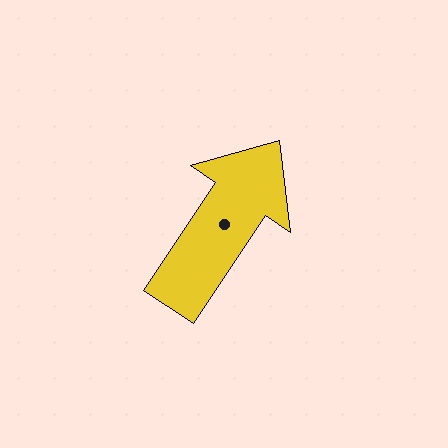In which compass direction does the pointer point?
Northeast.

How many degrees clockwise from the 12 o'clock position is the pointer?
Approximately 34 degrees.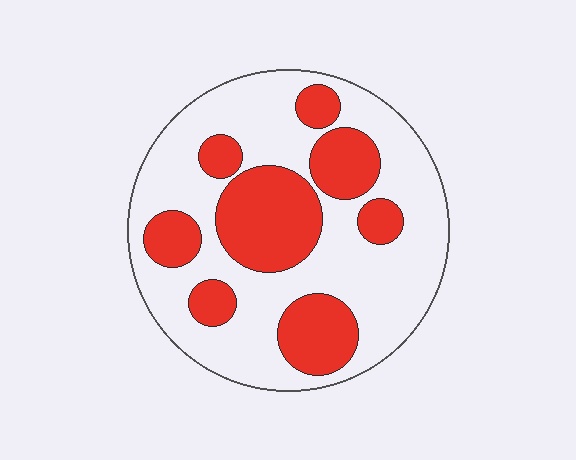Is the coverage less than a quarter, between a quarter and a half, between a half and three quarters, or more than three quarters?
Between a quarter and a half.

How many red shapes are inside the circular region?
8.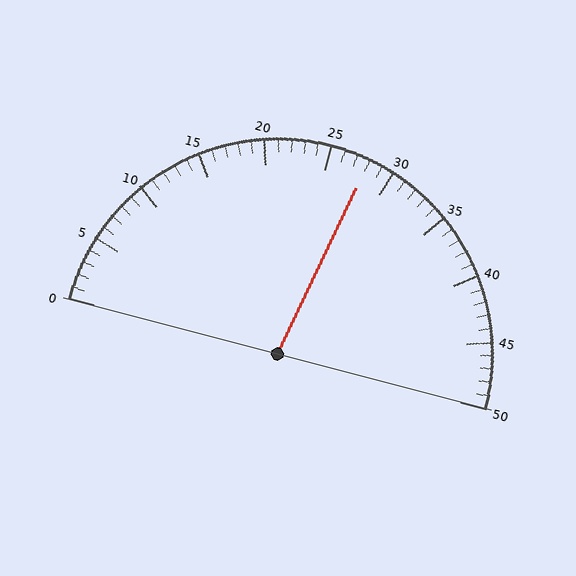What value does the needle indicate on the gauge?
The needle indicates approximately 28.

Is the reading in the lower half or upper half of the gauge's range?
The reading is in the upper half of the range (0 to 50).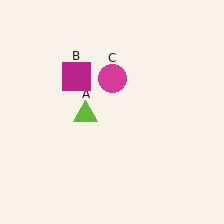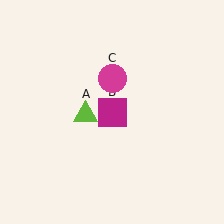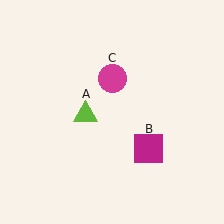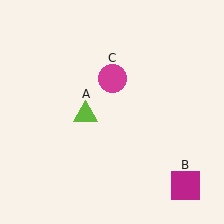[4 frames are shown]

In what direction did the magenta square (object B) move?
The magenta square (object B) moved down and to the right.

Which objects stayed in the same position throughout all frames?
Lime triangle (object A) and magenta circle (object C) remained stationary.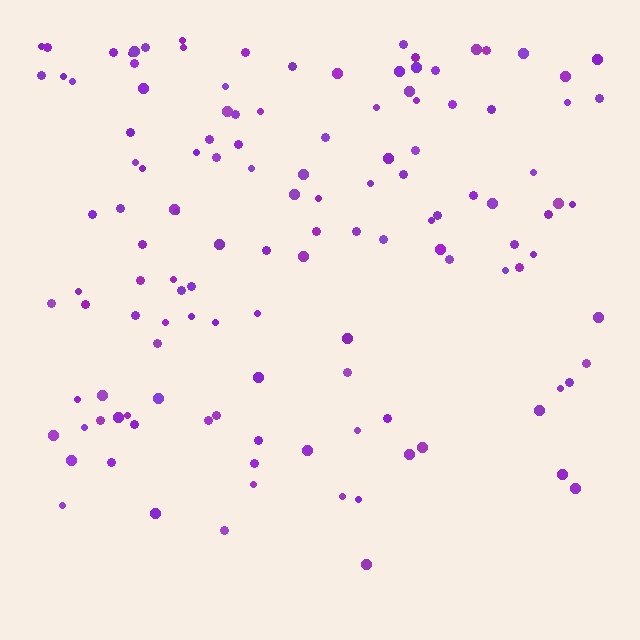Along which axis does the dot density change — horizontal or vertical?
Vertical.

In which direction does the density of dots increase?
From bottom to top, with the top side densest.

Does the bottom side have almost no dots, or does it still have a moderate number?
Still a moderate number, just noticeably fewer than the top.